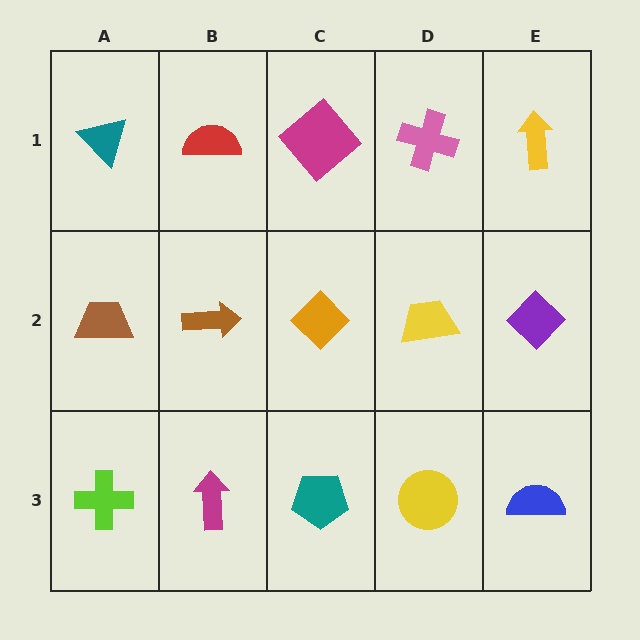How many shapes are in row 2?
5 shapes.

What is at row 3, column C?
A teal pentagon.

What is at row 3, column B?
A magenta arrow.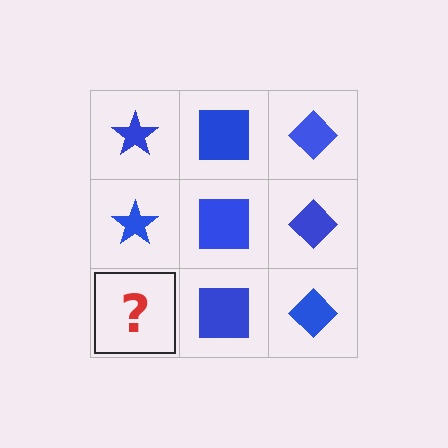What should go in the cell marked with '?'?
The missing cell should contain a blue star.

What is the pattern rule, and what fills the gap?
The rule is that each column has a consistent shape. The gap should be filled with a blue star.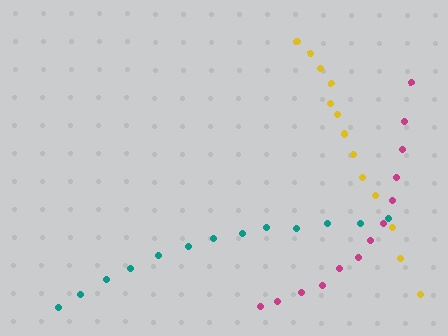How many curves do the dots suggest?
There are 3 distinct paths.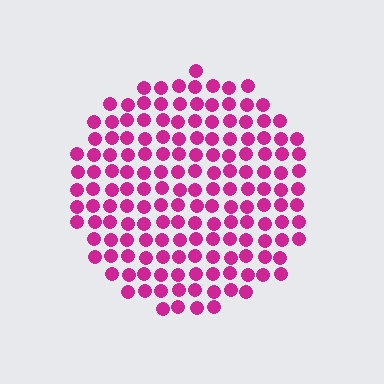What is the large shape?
The large shape is a circle.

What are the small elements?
The small elements are circles.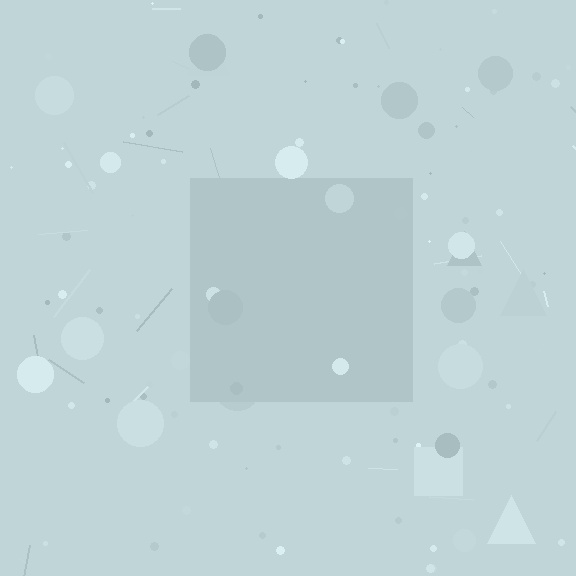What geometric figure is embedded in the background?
A square is embedded in the background.